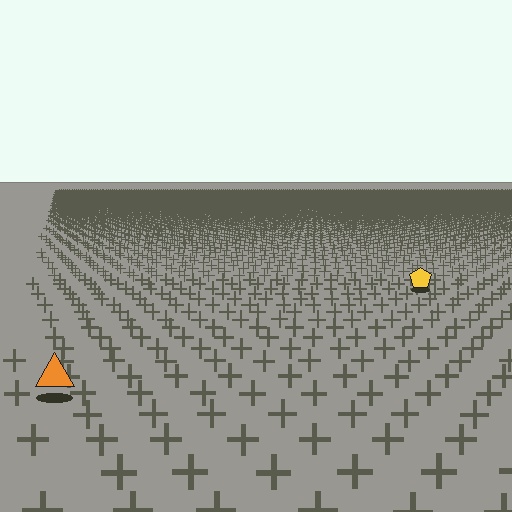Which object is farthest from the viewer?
The yellow pentagon is farthest from the viewer. It appears smaller and the ground texture around it is denser.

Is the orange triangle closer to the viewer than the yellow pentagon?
Yes. The orange triangle is closer — you can tell from the texture gradient: the ground texture is coarser near it.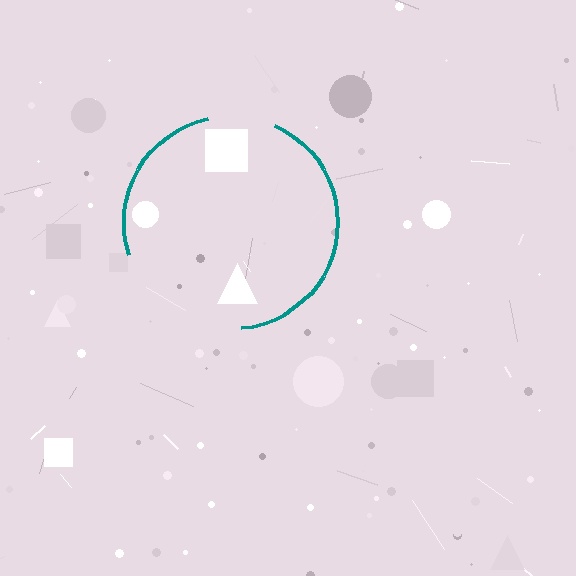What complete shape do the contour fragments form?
The contour fragments form a circle.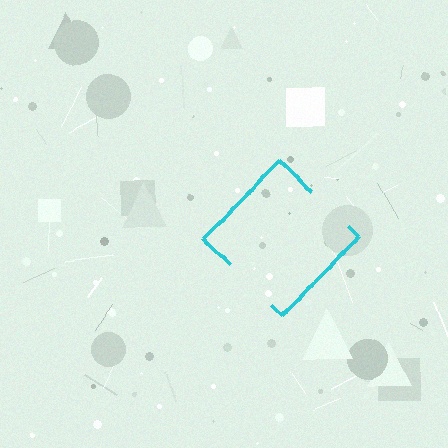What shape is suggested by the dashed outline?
The dashed outline suggests a diamond.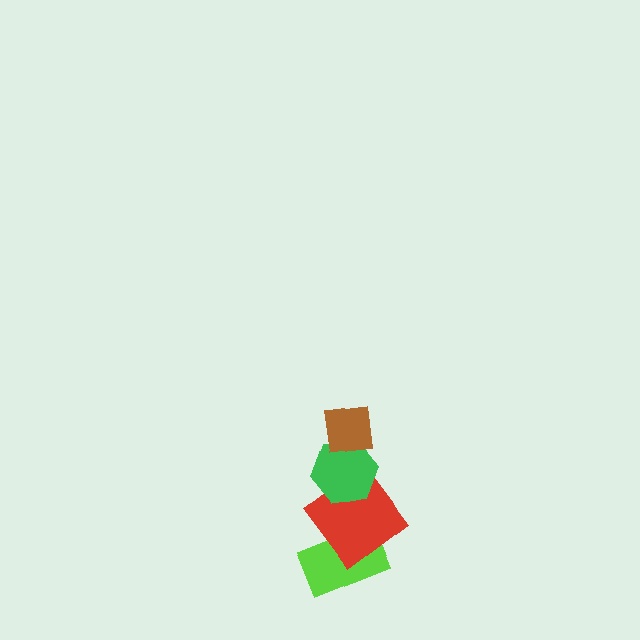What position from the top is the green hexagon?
The green hexagon is 2nd from the top.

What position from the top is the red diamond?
The red diamond is 3rd from the top.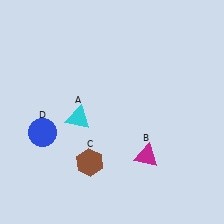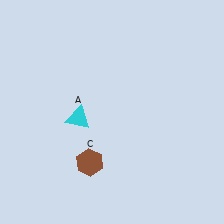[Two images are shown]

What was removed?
The blue circle (D), the magenta triangle (B) were removed in Image 2.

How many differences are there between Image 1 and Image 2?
There are 2 differences between the two images.